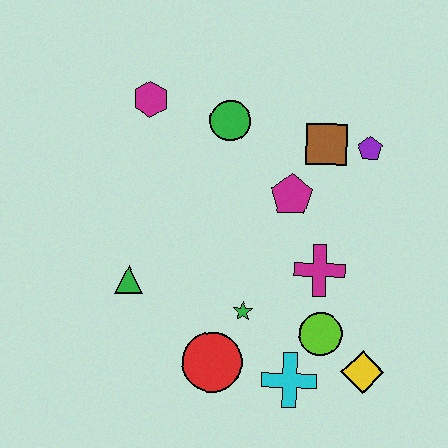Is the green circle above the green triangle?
Yes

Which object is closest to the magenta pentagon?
The brown square is closest to the magenta pentagon.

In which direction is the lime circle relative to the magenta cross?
The lime circle is below the magenta cross.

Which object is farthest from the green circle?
The yellow diamond is farthest from the green circle.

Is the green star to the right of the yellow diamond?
No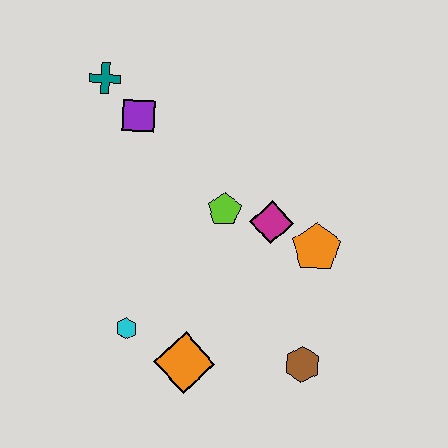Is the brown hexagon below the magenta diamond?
Yes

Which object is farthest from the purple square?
The brown hexagon is farthest from the purple square.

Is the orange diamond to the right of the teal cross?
Yes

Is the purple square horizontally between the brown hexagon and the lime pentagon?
No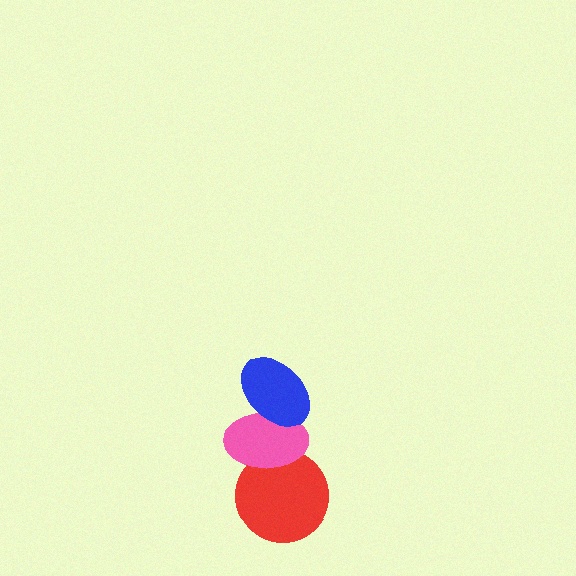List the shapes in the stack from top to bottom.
From top to bottom: the blue ellipse, the pink ellipse, the red circle.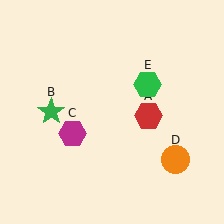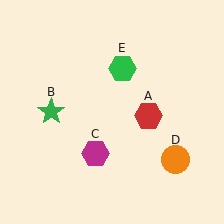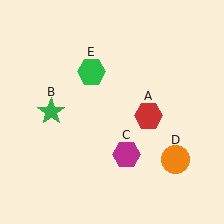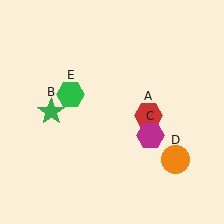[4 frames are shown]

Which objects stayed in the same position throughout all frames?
Red hexagon (object A) and green star (object B) and orange circle (object D) remained stationary.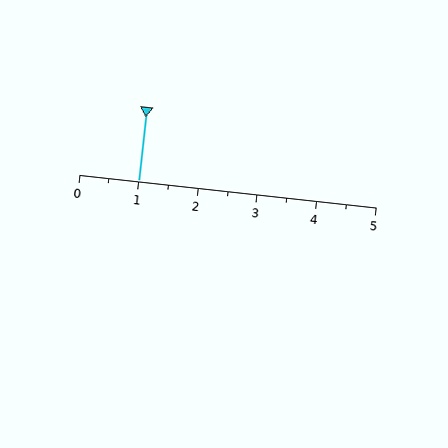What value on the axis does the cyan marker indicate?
The marker indicates approximately 1.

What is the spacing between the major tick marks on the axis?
The major ticks are spaced 1 apart.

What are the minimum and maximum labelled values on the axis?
The axis runs from 0 to 5.